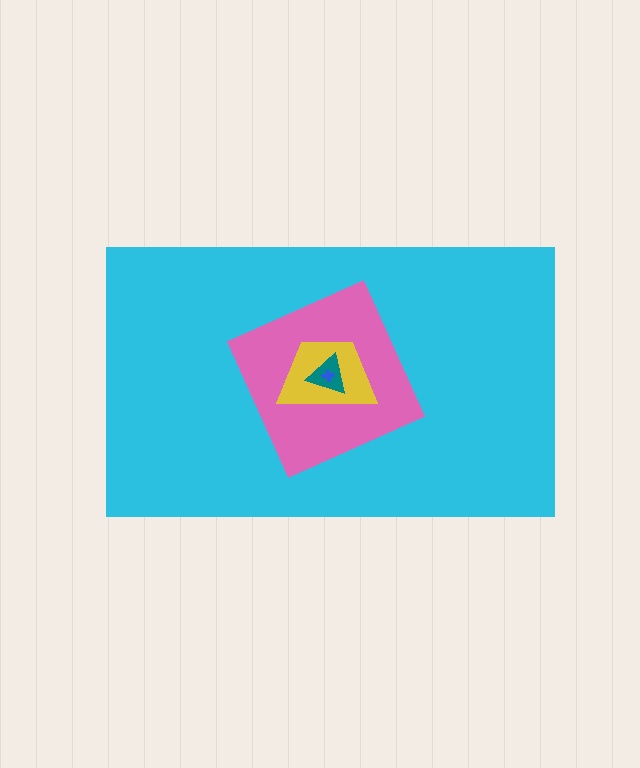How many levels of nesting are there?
5.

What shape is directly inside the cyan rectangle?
The pink diamond.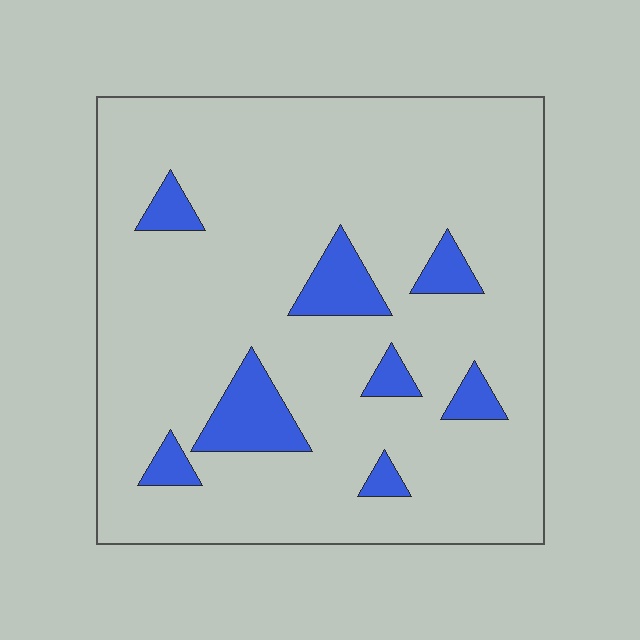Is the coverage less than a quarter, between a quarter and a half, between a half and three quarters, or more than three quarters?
Less than a quarter.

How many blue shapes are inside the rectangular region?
8.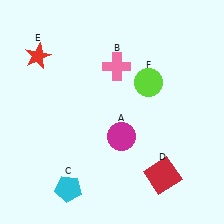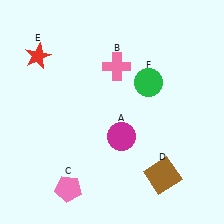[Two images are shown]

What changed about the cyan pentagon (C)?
In Image 1, C is cyan. In Image 2, it changed to pink.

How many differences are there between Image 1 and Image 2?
There are 3 differences between the two images.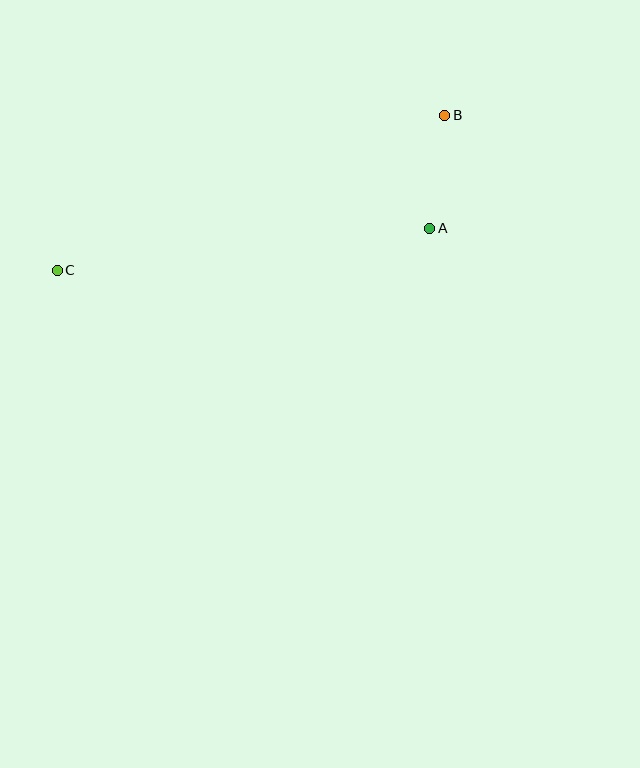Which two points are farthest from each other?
Points B and C are farthest from each other.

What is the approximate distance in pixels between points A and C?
The distance between A and C is approximately 374 pixels.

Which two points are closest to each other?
Points A and B are closest to each other.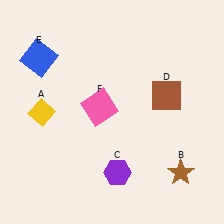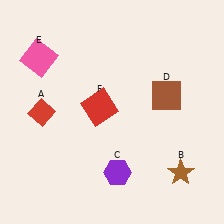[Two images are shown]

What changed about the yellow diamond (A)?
In Image 1, A is yellow. In Image 2, it changed to red.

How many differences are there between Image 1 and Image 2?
There are 3 differences between the two images.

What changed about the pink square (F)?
In Image 1, F is pink. In Image 2, it changed to red.